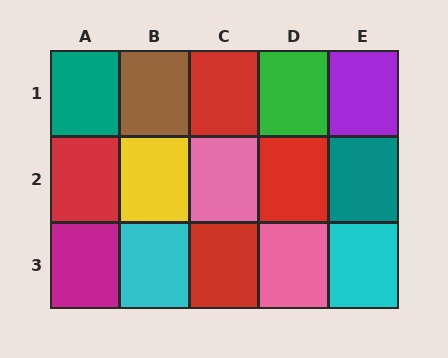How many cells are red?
4 cells are red.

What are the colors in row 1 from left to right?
Teal, brown, red, green, purple.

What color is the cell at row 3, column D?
Pink.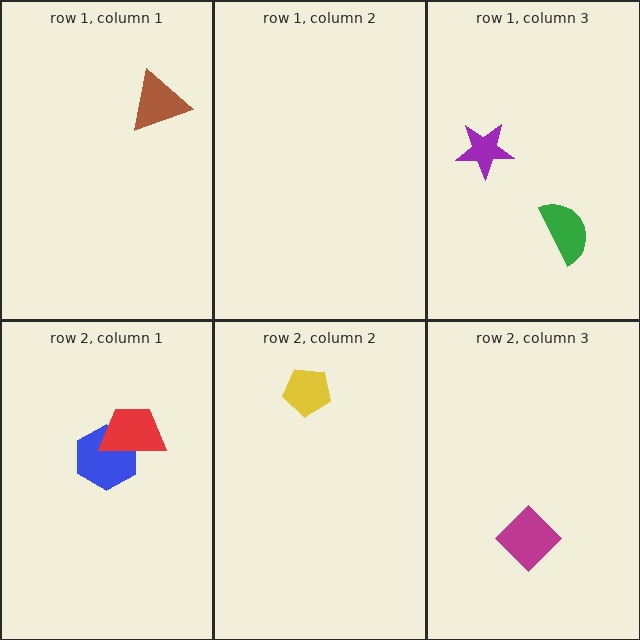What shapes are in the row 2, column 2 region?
The yellow pentagon.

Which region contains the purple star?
The row 1, column 3 region.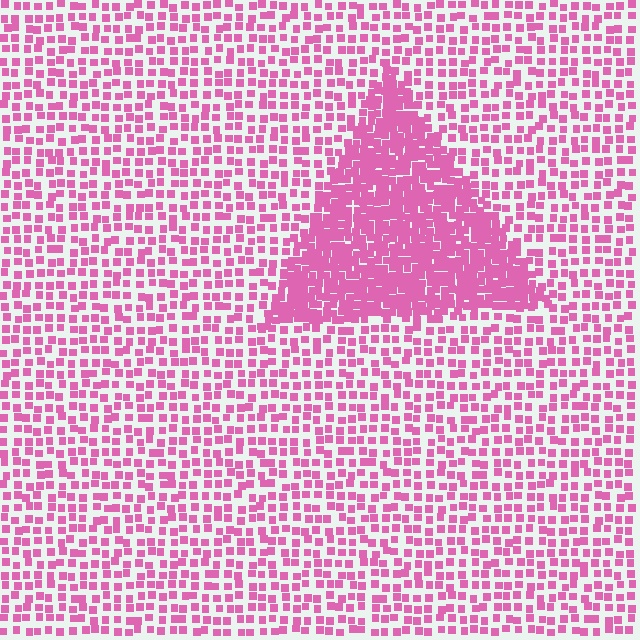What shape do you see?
I see a triangle.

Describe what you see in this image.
The image contains small pink elements arranged at two different densities. A triangle-shaped region is visible where the elements are more densely packed than the surrounding area.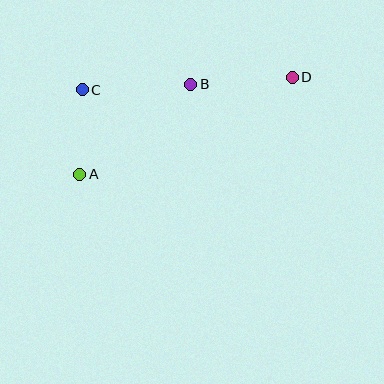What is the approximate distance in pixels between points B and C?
The distance between B and C is approximately 109 pixels.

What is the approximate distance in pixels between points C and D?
The distance between C and D is approximately 210 pixels.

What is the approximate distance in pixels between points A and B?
The distance between A and B is approximately 143 pixels.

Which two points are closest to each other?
Points A and C are closest to each other.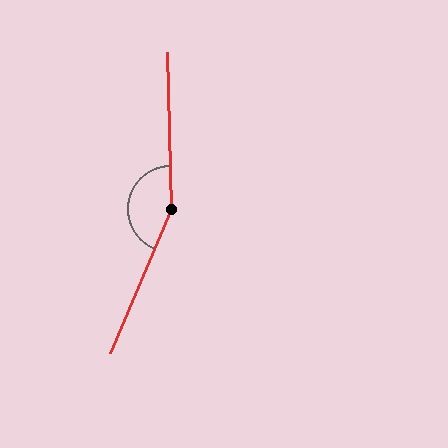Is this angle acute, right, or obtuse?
It is obtuse.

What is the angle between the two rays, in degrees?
Approximately 156 degrees.